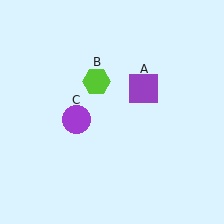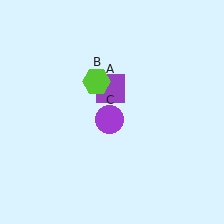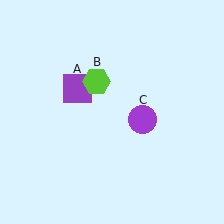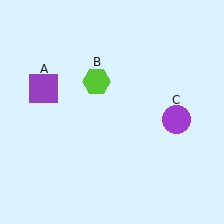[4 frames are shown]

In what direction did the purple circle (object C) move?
The purple circle (object C) moved right.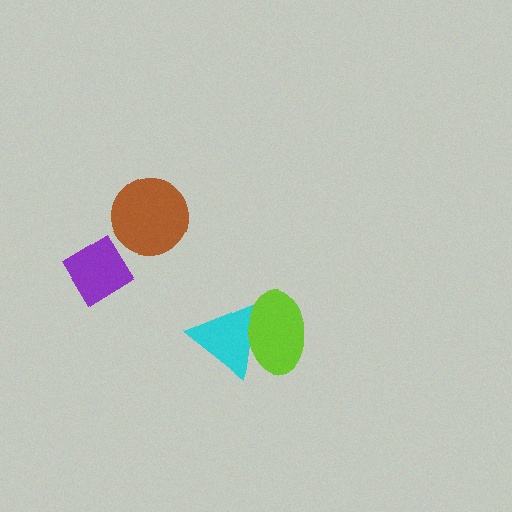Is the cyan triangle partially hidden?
Yes, it is partially covered by another shape.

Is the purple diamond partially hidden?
No, no other shape covers it.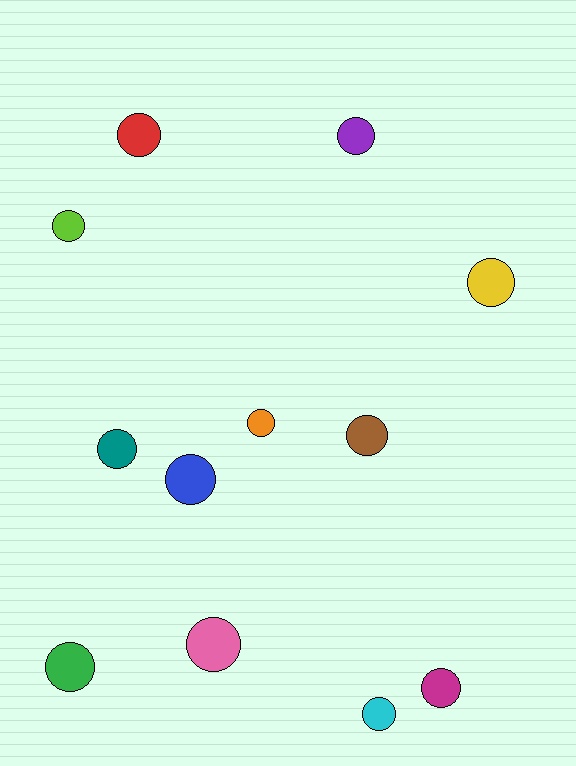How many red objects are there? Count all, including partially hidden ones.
There is 1 red object.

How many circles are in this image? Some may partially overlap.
There are 12 circles.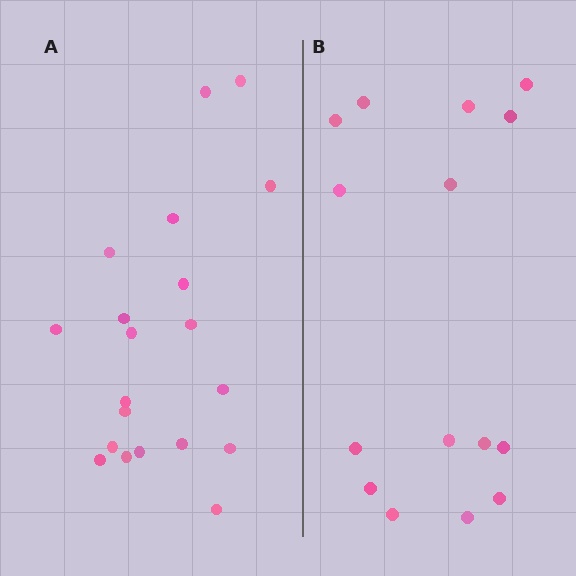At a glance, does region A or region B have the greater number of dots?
Region A (the left region) has more dots.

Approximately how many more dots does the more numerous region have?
Region A has about 5 more dots than region B.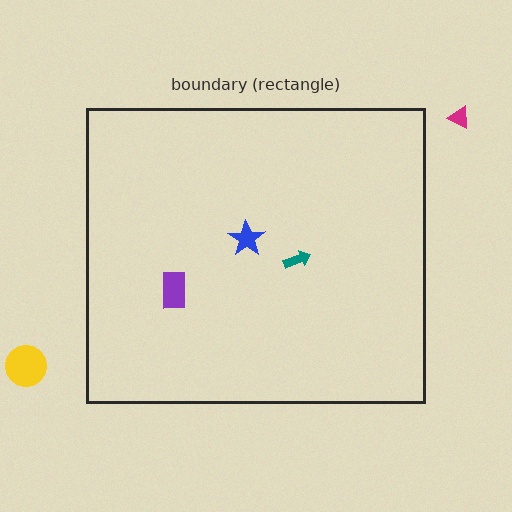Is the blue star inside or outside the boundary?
Inside.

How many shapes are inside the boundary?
3 inside, 2 outside.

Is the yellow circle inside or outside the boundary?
Outside.